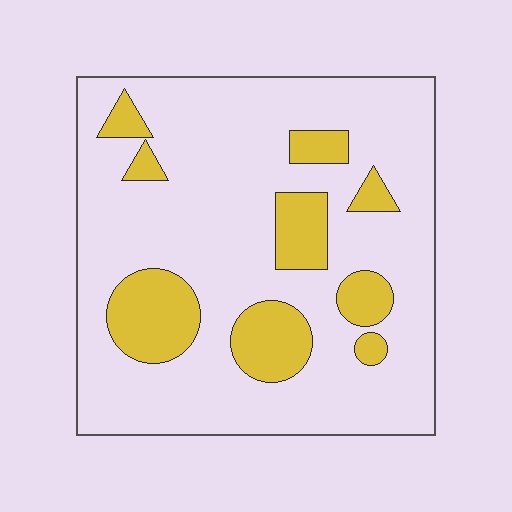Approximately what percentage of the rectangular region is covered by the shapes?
Approximately 20%.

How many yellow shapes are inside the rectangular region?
9.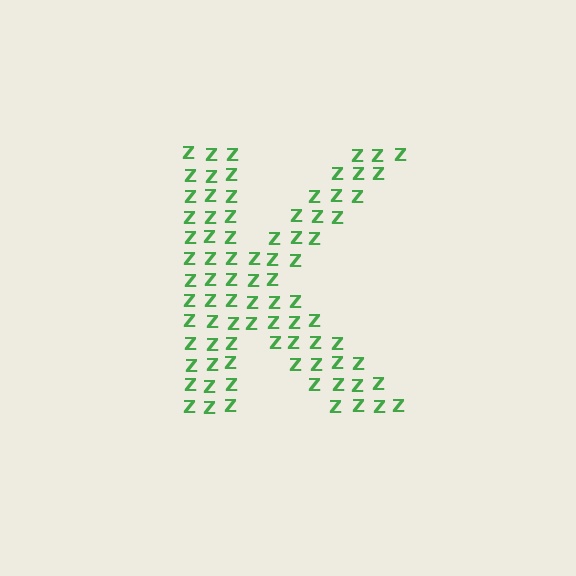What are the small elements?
The small elements are letter Z's.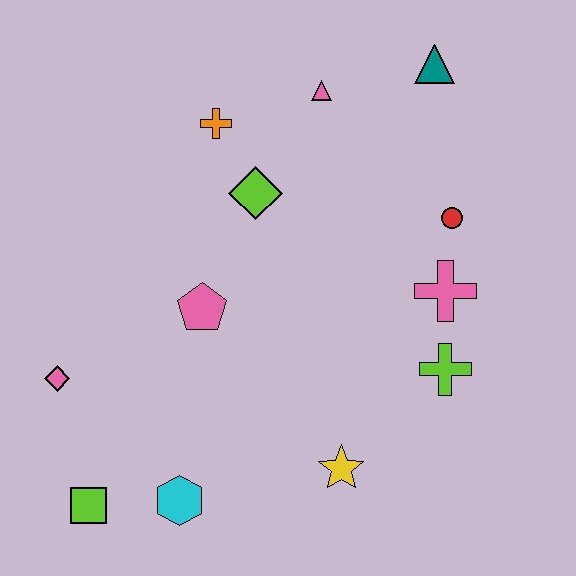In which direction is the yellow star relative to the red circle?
The yellow star is below the red circle.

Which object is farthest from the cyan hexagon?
The teal triangle is farthest from the cyan hexagon.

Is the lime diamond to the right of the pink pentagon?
Yes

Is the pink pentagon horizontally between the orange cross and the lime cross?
No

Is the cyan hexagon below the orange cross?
Yes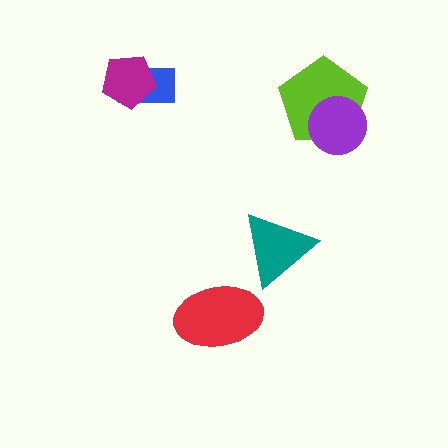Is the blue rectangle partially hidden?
Yes, it is partially covered by another shape.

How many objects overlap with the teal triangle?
0 objects overlap with the teal triangle.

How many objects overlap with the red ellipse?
0 objects overlap with the red ellipse.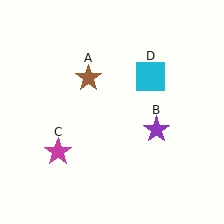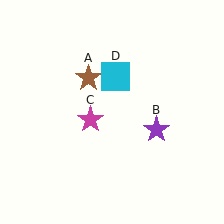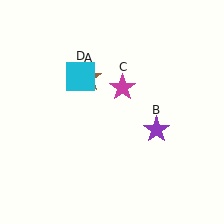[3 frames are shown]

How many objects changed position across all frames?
2 objects changed position: magenta star (object C), cyan square (object D).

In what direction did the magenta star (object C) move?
The magenta star (object C) moved up and to the right.